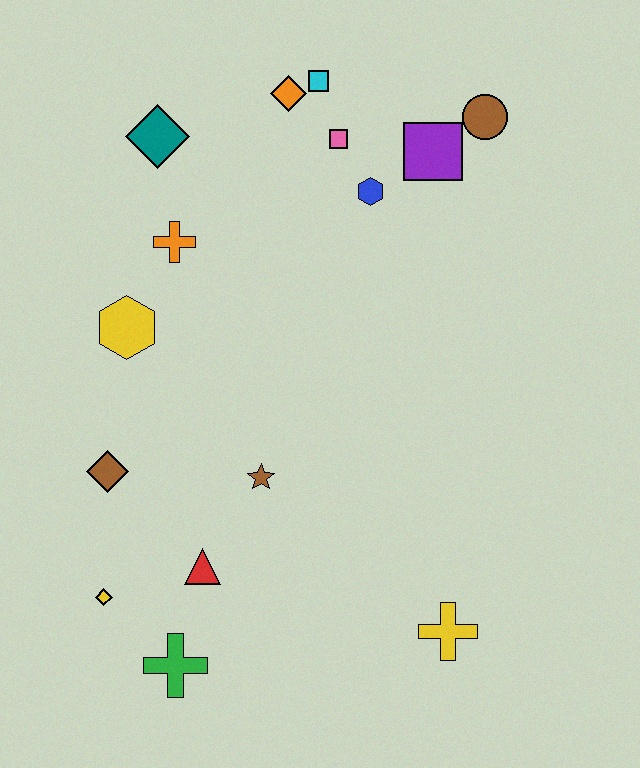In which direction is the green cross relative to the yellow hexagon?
The green cross is below the yellow hexagon.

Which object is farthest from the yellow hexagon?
The yellow cross is farthest from the yellow hexagon.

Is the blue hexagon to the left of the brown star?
No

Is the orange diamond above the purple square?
Yes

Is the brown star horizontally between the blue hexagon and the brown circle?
No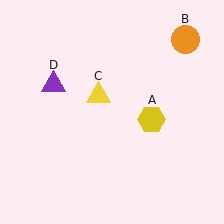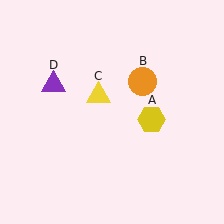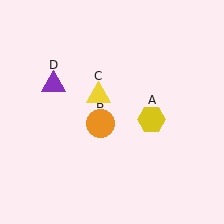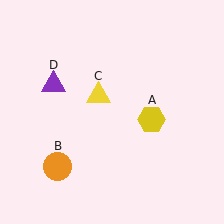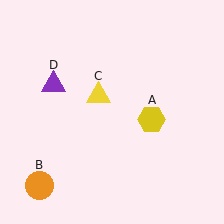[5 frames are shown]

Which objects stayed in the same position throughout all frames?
Yellow hexagon (object A) and yellow triangle (object C) and purple triangle (object D) remained stationary.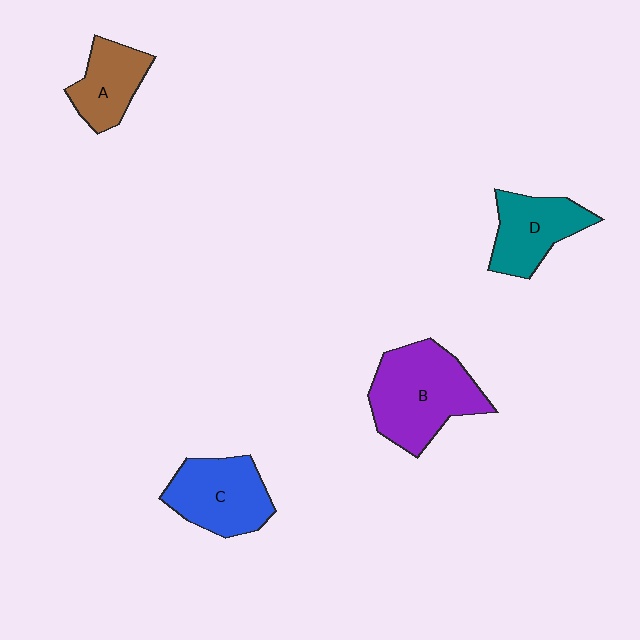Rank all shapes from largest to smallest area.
From largest to smallest: B (purple), C (blue), D (teal), A (brown).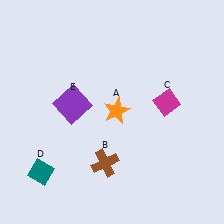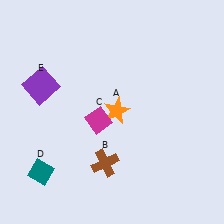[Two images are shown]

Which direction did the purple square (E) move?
The purple square (E) moved left.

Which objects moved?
The objects that moved are: the magenta diamond (C), the purple square (E).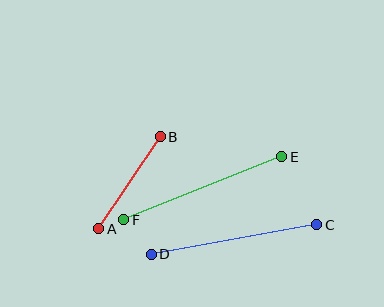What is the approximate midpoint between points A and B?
The midpoint is at approximately (129, 183) pixels.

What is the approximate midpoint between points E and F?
The midpoint is at approximately (203, 188) pixels.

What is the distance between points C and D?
The distance is approximately 168 pixels.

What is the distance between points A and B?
The distance is approximately 111 pixels.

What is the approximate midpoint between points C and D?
The midpoint is at approximately (234, 239) pixels.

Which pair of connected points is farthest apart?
Points E and F are farthest apart.